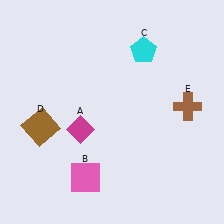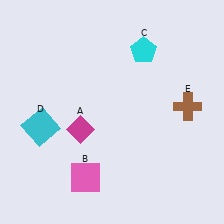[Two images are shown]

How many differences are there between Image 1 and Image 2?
There is 1 difference between the two images.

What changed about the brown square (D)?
In Image 1, D is brown. In Image 2, it changed to cyan.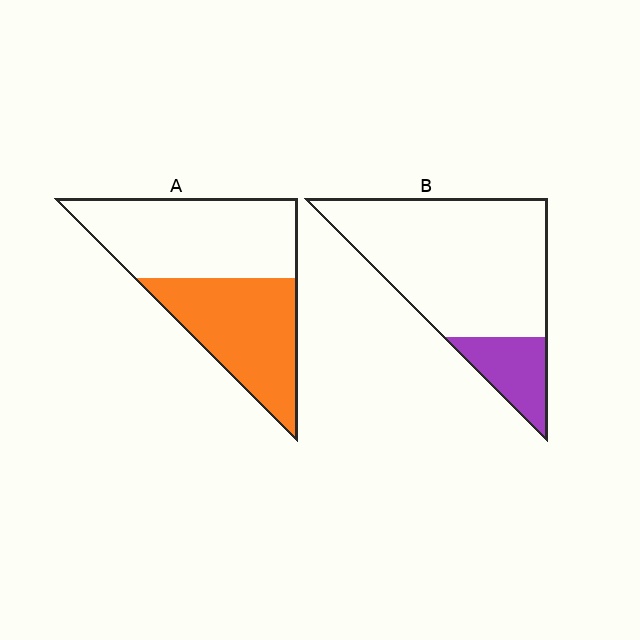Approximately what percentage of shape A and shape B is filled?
A is approximately 45% and B is approximately 20%.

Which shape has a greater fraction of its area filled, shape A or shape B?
Shape A.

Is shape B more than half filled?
No.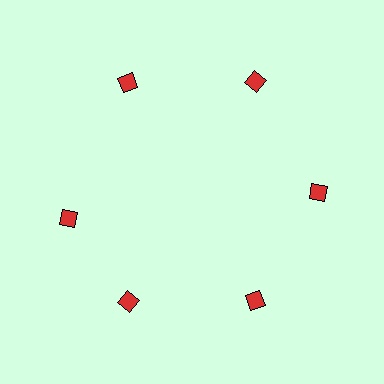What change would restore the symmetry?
The symmetry would be restored by rotating it back into even spacing with its neighbors so that all 6 diamonds sit at equal angles and equal distance from the center.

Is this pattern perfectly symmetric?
No. The 6 red diamonds are arranged in a ring, but one element near the 9 o'clock position is rotated out of alignment along the ring, breaking the 6-fold rotational symmetry.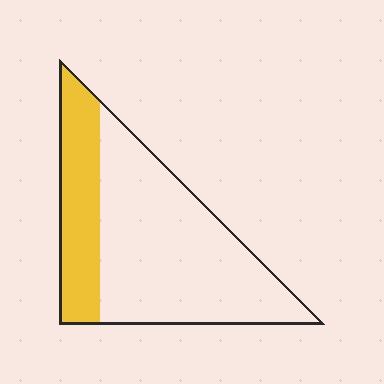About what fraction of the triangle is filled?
About one quarter (1/4).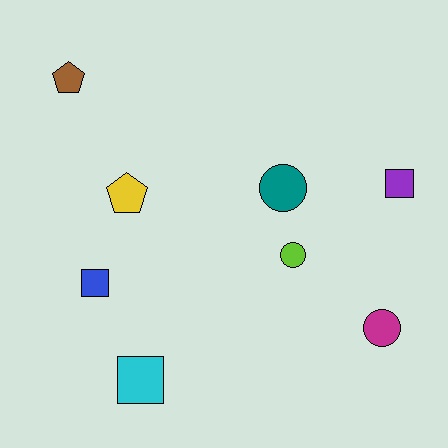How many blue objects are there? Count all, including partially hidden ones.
There is 1 blue object.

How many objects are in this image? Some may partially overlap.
There are 8 objects.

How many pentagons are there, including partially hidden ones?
There are 2 pentagons.